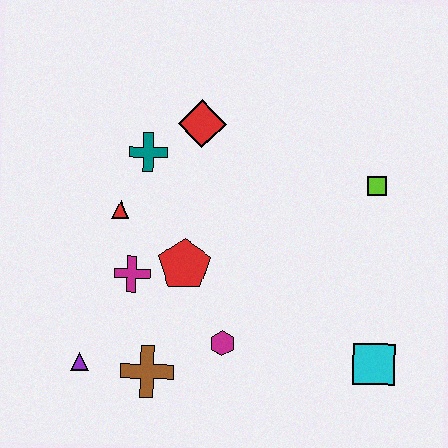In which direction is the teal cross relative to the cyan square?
The teal cross is to the left of the cyan square.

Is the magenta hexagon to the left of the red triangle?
No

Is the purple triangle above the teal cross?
No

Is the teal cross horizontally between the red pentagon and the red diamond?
No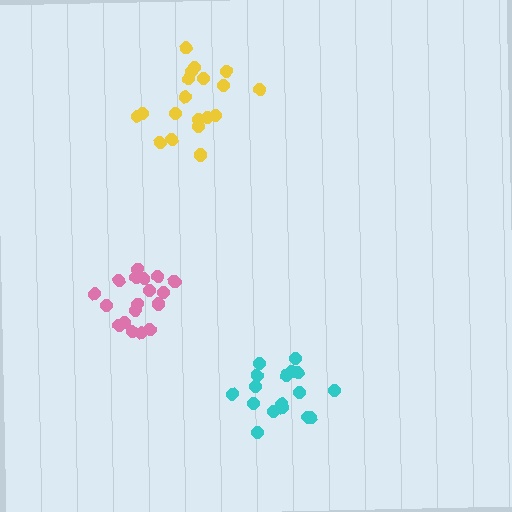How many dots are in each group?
Group 1: 18 dots, Group 2: 19 dots, Group 3: 17 dots (54 total).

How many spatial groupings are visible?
There are 3 spatial groupings.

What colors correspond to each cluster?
The clusters are colored: pink, yellow, cyan.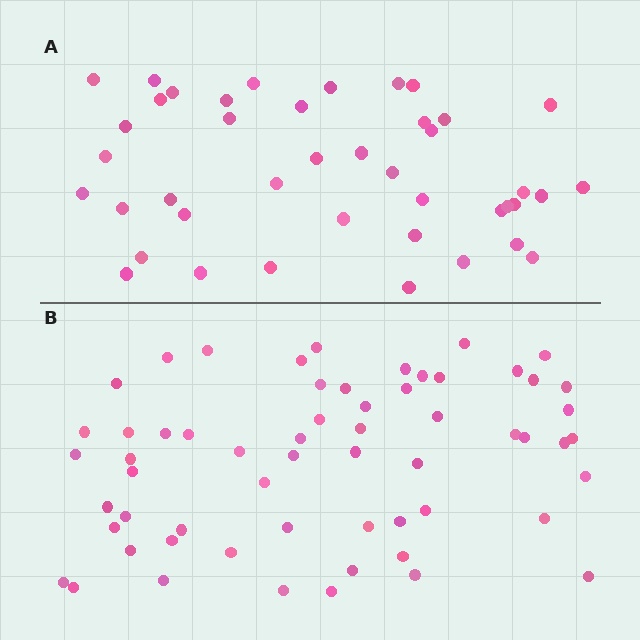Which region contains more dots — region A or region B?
Region B (the bottom region) has more dots.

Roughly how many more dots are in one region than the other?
Region B has approximately 20 more dots than region A.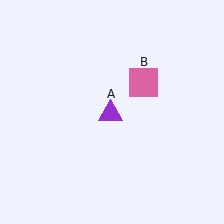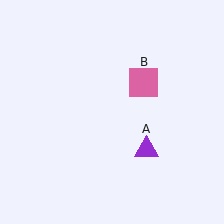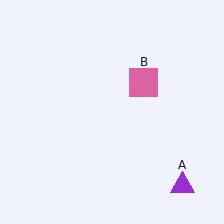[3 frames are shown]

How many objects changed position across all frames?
1 object changed position: purple triangle (object A).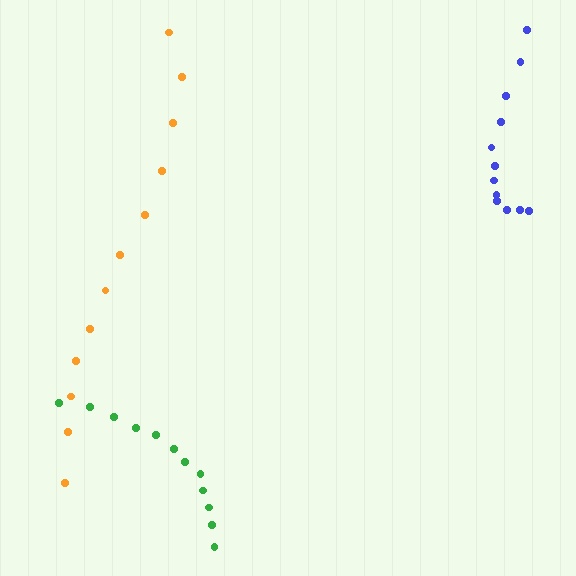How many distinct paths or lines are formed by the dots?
There are 3 distinct paths.